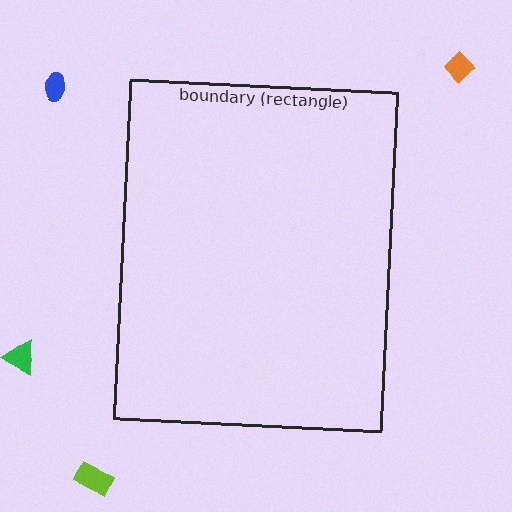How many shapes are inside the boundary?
0 inside, 4 outside.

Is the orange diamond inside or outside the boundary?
Outside.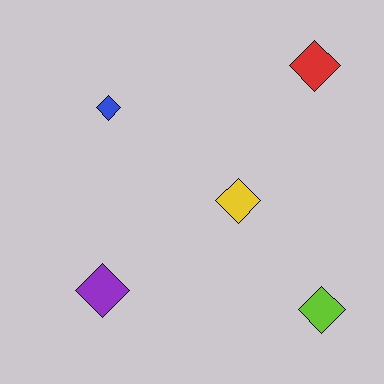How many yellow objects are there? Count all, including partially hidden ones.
There is 1 yellow object.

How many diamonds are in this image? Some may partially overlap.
There are 5 diamonds.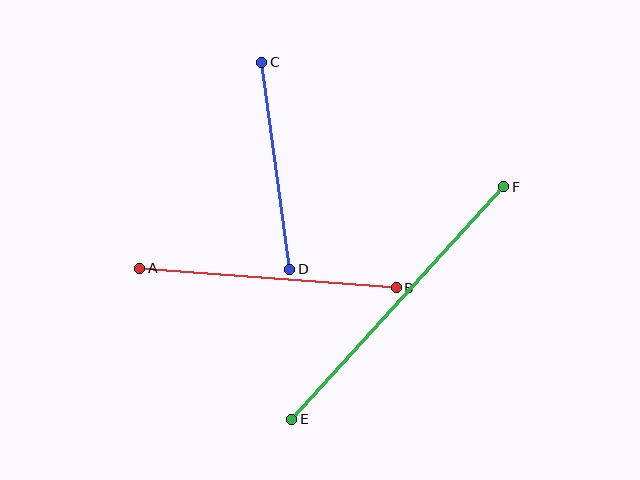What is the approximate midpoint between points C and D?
The midpoint is at approximately (276, 166) pixels.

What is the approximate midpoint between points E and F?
The midpoint is at approximately (398, 303) pixels.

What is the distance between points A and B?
The distance is approximately 257 pixels.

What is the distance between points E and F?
The distance is approximately 315 pixels.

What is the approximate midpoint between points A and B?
The midpoint is at approximately (268, 278) pixels.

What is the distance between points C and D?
The distance is approximately 209 pixels.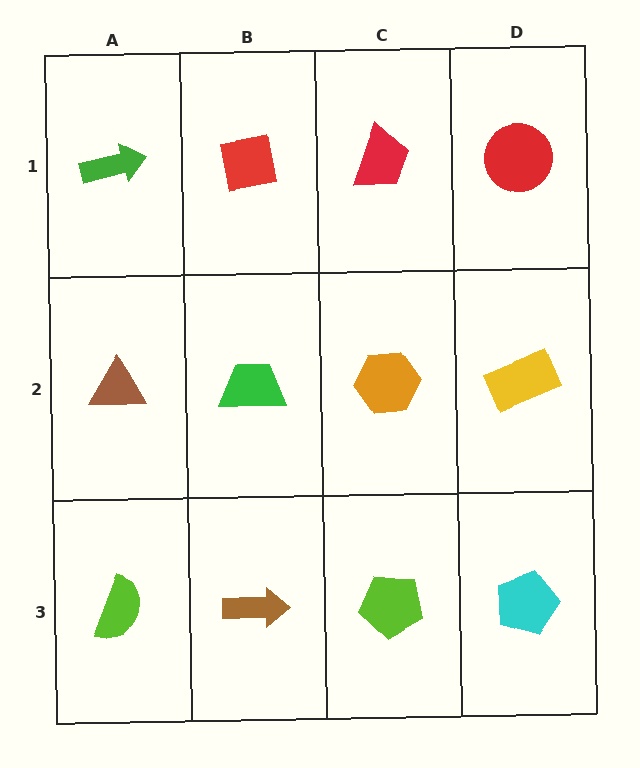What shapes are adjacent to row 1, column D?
A yellow rectangle (row 2, column D), a red trapezoid (row 1, column C).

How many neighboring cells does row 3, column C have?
3.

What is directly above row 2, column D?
A red circle.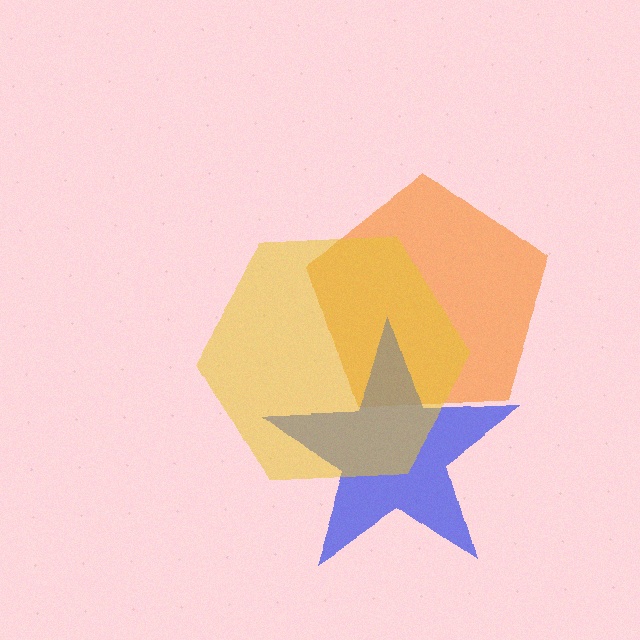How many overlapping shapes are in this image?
There are 3 overlapping shapes in the image.